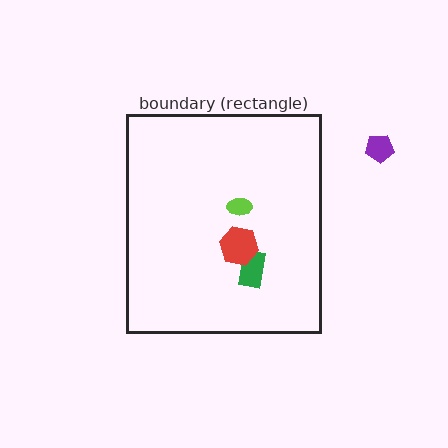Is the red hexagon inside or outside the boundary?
Inside.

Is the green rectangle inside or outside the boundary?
Inside.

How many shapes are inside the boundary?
3 inside, 1 outside.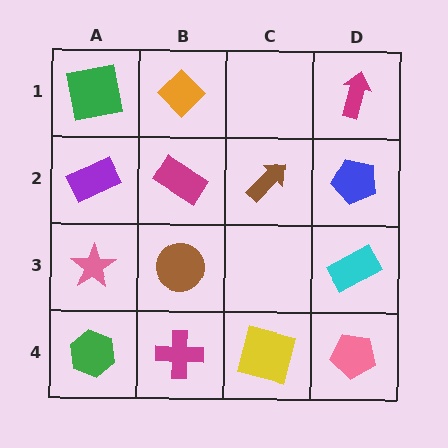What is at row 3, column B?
A brown circle.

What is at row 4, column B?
A magenta cross.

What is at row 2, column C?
A brown arrow.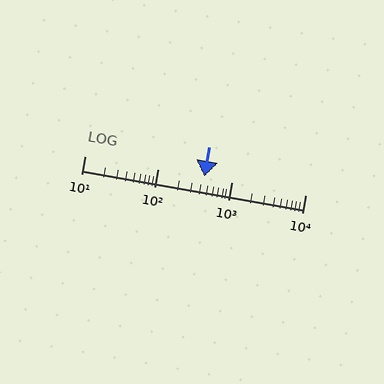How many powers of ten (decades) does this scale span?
The scale spans 3 decades, from 10 to 10000.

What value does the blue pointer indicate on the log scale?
The pointer indicates approximately 420.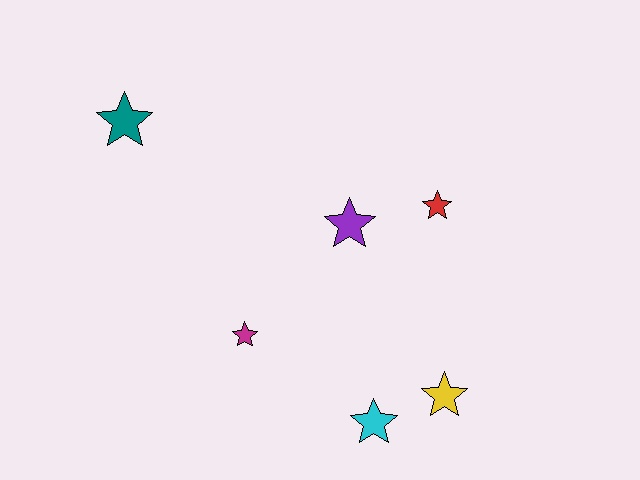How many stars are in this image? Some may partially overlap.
There are 6 stars.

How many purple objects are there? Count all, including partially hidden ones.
There is 1 purple object.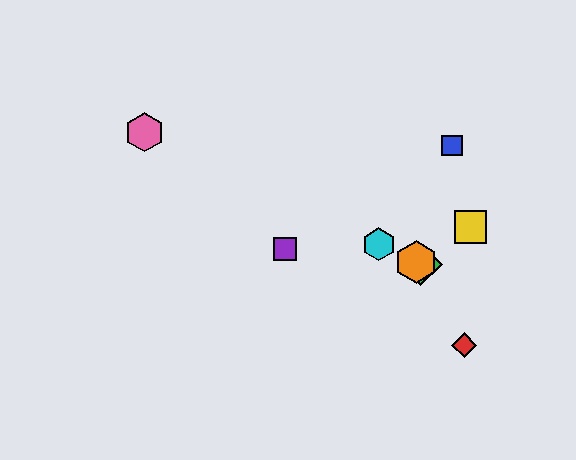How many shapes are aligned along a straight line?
4 shapes (the green diamond, the orange hexagon, the cyan hexagon, the pink hexagon) are aligned along a straight line.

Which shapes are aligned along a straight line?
The green diamond, the orange hexagon, the cyan hexagon, the pink hexagon are aligned along a straight line.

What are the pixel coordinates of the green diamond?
The green diamond is at (421, 264).